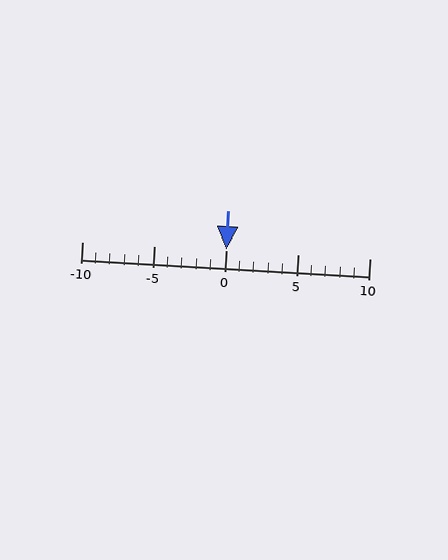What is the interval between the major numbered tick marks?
The major tick marks are spaced 5 units apart.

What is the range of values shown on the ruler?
The ruler shows values from -10 to 10.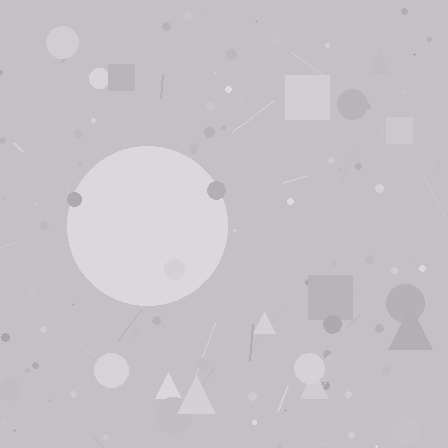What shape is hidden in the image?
A circle is hidden in the image.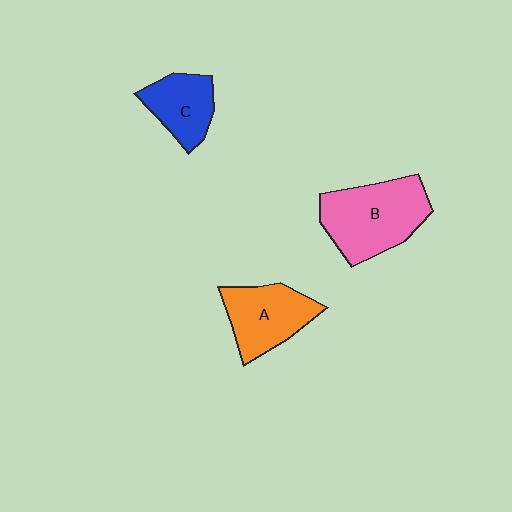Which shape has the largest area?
Shape B (pink).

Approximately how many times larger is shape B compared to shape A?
Approximately 1.3 times.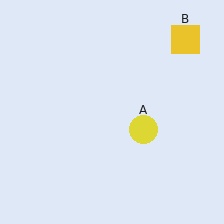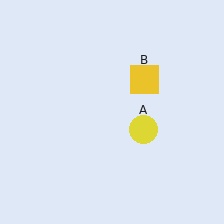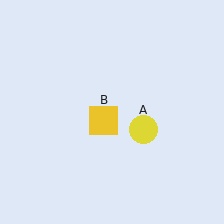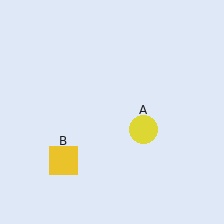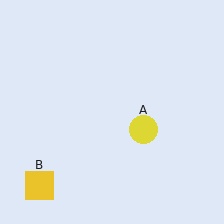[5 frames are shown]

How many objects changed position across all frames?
1 object changed position: yellow square (object B).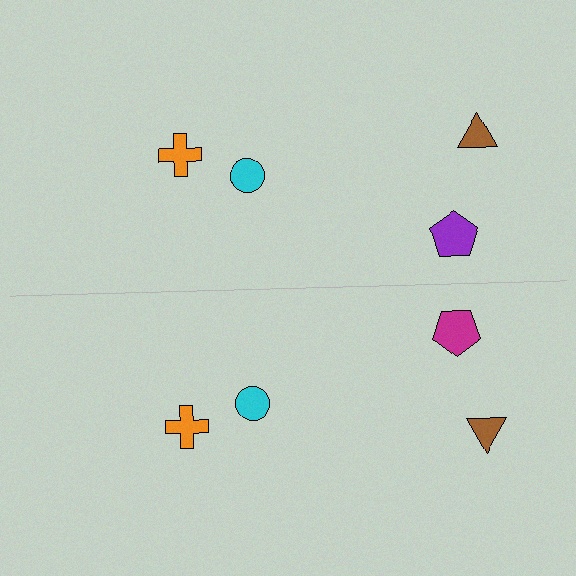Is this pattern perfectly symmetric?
No, the pattern is not perfectly symmetric. The magenta pentagon on the bottom side breaks the symmetry — its mirror counterpart is purple.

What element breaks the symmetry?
The magenta pentagon on the bottom side breaks the symmetry — its mirror counterpart is purple.